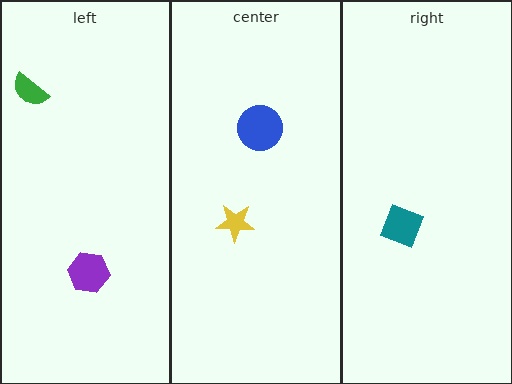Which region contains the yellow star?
The center region.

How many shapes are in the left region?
2.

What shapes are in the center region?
The blue circle, the yellow star.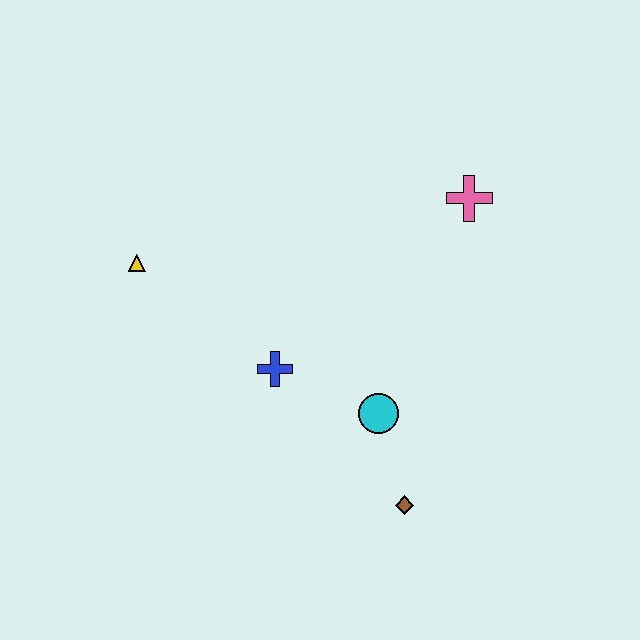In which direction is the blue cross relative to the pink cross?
The blue cross is to the left of the pink cross.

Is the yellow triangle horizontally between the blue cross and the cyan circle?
No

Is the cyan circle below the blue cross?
Yes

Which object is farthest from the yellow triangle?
The brown diamond is farthest from the yellow triangle.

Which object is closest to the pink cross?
The cyan circle is closest to the pink cross.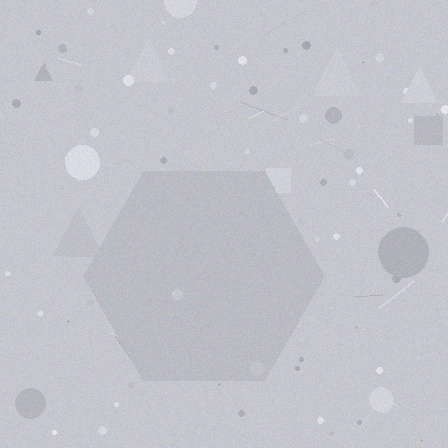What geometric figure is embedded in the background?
A hexagon is embedded in the background.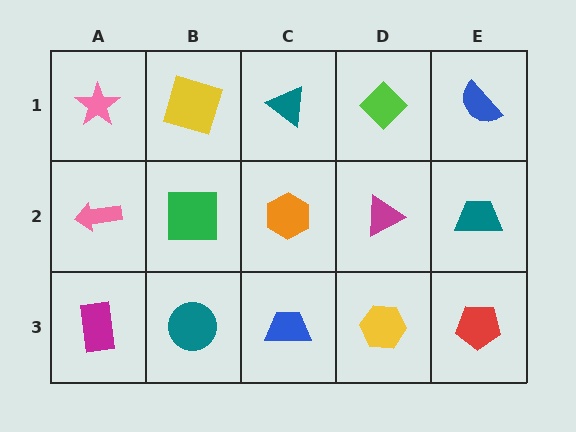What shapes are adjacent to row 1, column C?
An orange hexagon (row 2, column C), a yellow square (row 1, column B), a lime diamond (row 1, column D).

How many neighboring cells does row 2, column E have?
3.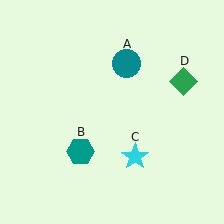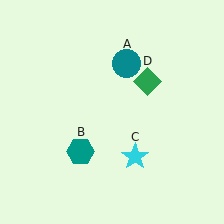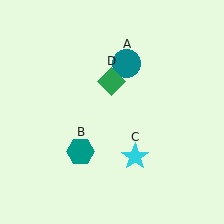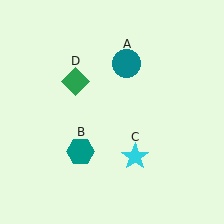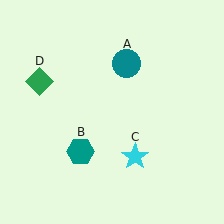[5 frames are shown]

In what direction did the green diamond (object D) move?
The green diamond (object D) moved left.